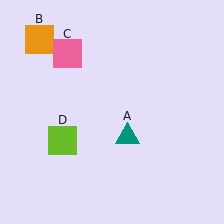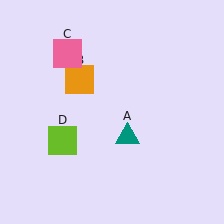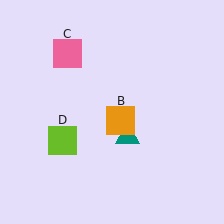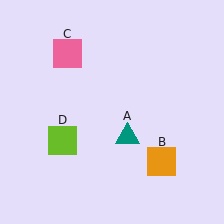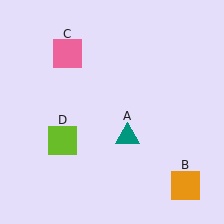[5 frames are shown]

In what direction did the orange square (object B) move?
The orange square (object B) moved down and to the right.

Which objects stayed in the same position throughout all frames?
Teal triangle (object A) and pink square (object C) and lime square (object D) remained stationary.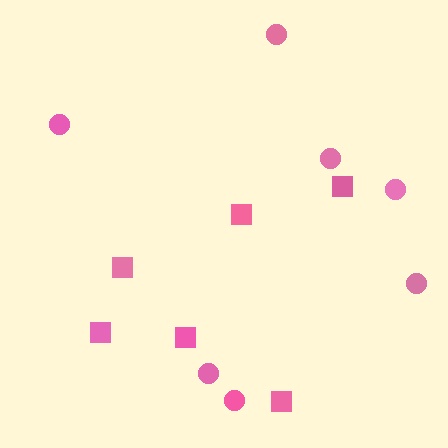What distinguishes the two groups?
There are 2 groups: one group of squares (6) and one group of circles (7).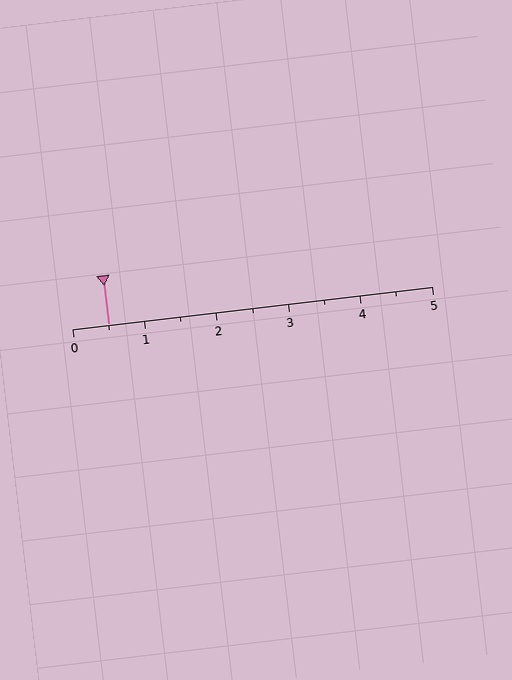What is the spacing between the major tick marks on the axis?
The major ticks are spaced 1 apart.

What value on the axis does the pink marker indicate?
The marker indicates approximately 0.5.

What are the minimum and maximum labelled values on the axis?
The axis runs from 0 to 5.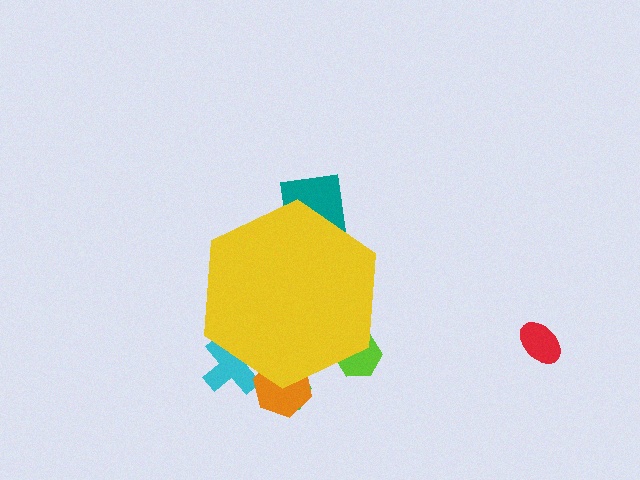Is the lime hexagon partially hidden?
Yes, the lime hexagon is partially hidden behind the yellow hexagon.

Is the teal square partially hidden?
Yes, the teal square is partially hidden behind the yellow hexagon.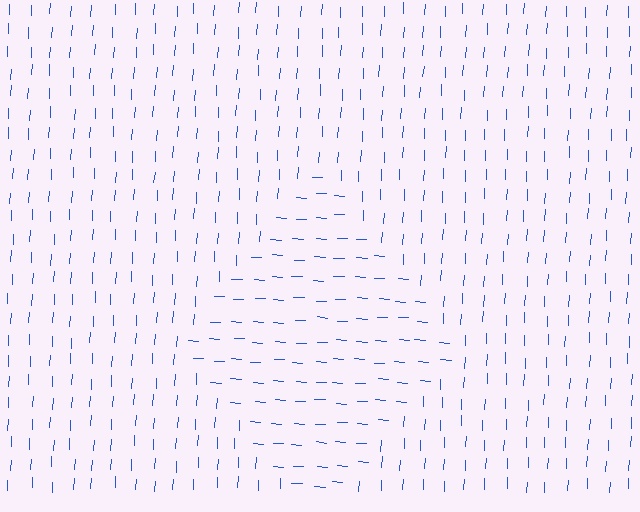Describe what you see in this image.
The image is filled with small blue line segments. A diamond region in the image has lines oriented differently from the surrounding lines, creating a visible texture boundary.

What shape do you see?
I see a diamond.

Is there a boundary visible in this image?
Yes, there is a texture boundary formed by a change in line orientation.